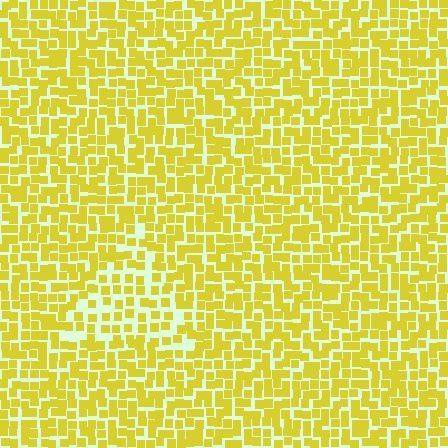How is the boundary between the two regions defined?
The boundary is defined by a change in element density (approximately 1.6x ratio). All elements are the same color, size, and shape.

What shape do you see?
I see a triangle.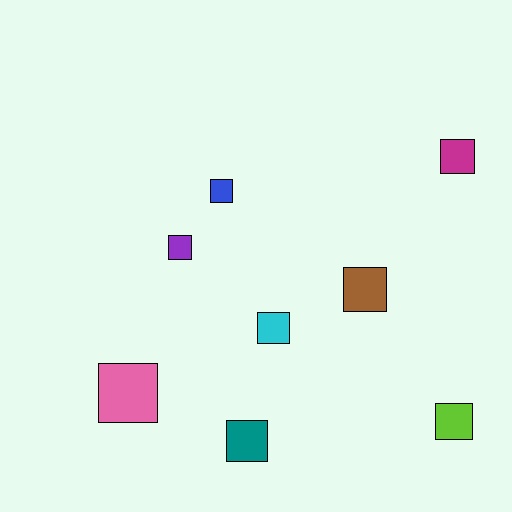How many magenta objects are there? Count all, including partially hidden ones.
There is 1 magenta object.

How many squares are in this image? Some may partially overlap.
There are 8 squares.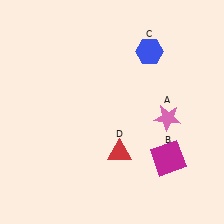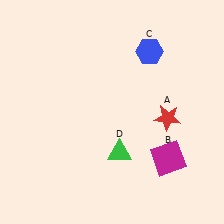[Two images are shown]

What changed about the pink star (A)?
In Image 1, A is pink. In Image 2, it changed to red.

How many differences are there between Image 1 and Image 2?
There are 2 differences between the two images.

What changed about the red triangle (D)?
In Image 1, D is red. In Image 2, it changed to green.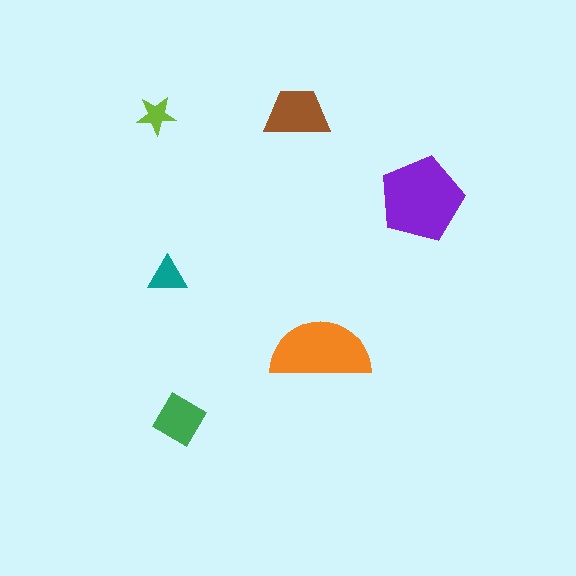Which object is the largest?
The purple pentagon.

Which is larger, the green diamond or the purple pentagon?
The purple pentagon.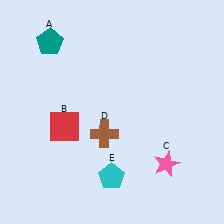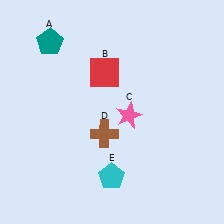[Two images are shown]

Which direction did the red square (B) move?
The red square (B) moved up.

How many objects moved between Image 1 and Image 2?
2 objects moved between the two images.